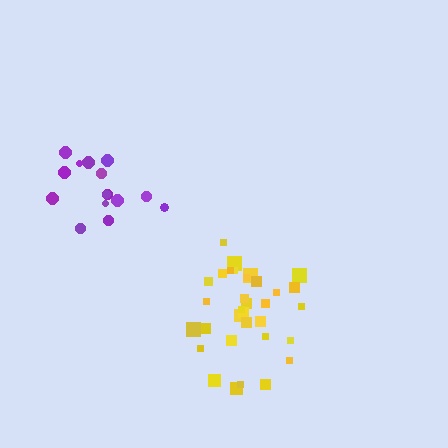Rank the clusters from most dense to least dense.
yellow, purple.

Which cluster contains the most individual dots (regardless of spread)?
Yellow (33).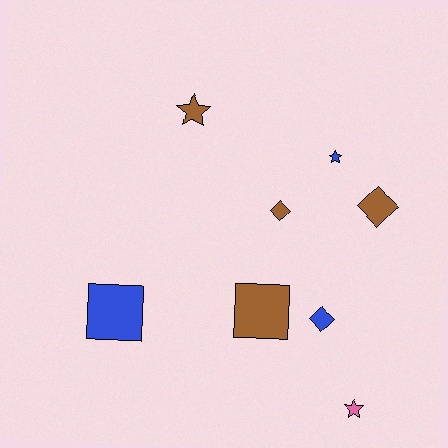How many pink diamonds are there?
There are no pink diamonds.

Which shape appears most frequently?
Star, with 3 objects.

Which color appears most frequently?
Brown, with 4 objects.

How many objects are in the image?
There are 8 objects.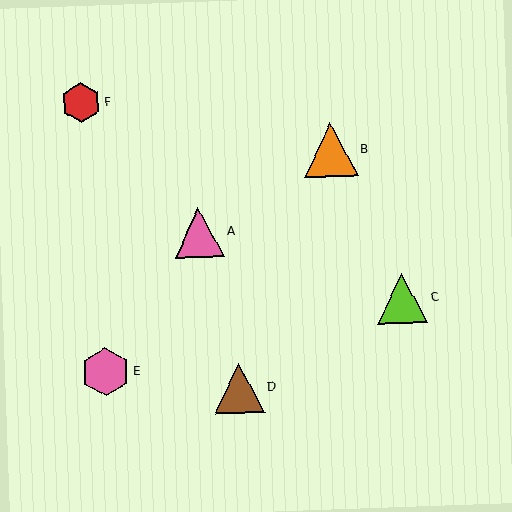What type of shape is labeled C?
Shape C is a lime triangle.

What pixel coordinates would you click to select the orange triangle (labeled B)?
Click at (331, 150) to select the orange triangle B.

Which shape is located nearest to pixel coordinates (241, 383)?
The brown triangle (labeled D) at (239, 388) is nearest to that location.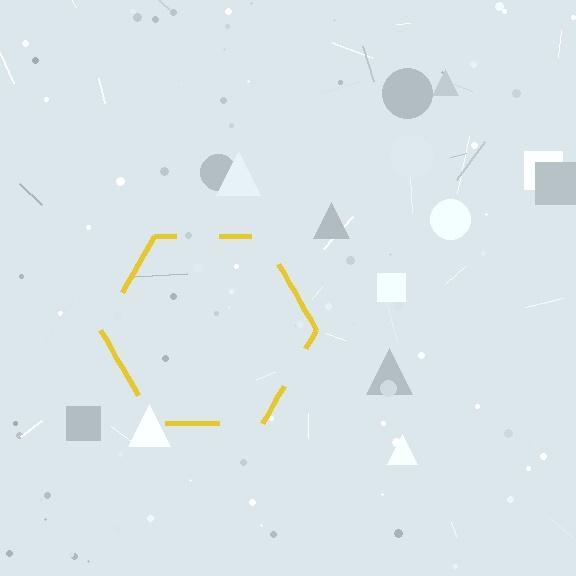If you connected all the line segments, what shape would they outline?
They would outline a hexagon.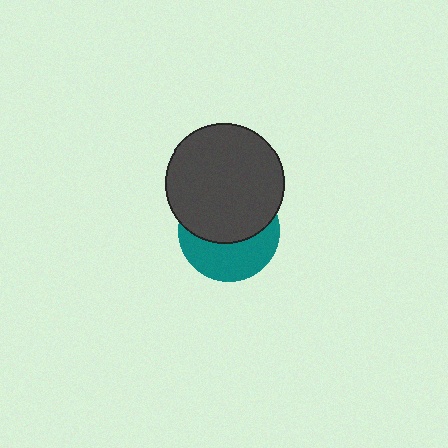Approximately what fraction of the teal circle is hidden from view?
Roughly 56% of the teal circle is hidden behind the dark gray circle.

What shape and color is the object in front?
The object in front is a dark gray circle.